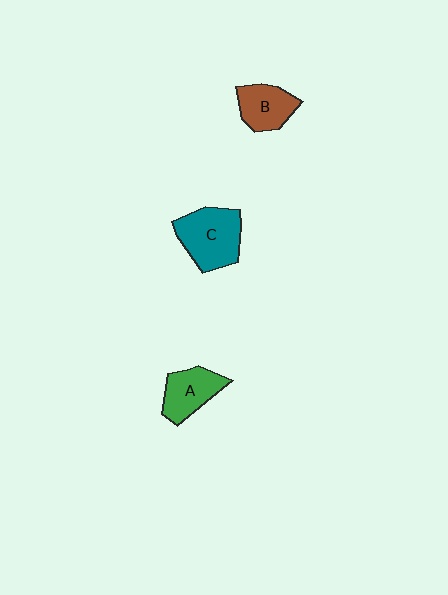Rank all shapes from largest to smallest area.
From largest to smallest: C (teal), A (green), B (brown).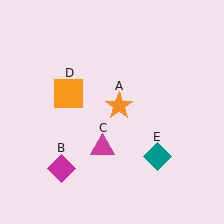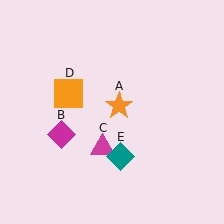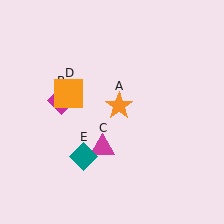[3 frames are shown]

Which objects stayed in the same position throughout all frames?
Orange star (object A) and magenta triangle (object C) and orange square (object D) remained stationary.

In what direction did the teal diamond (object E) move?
The teal diamond (object E) moved left.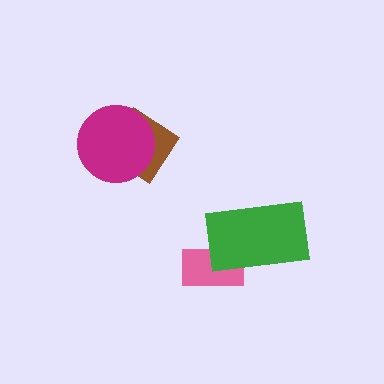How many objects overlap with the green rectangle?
1 object overlaps with the green rectangle.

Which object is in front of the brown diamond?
The magenta circle is in front of the brown diamond.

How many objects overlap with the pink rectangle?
1 object overlaps with the pink rectangle.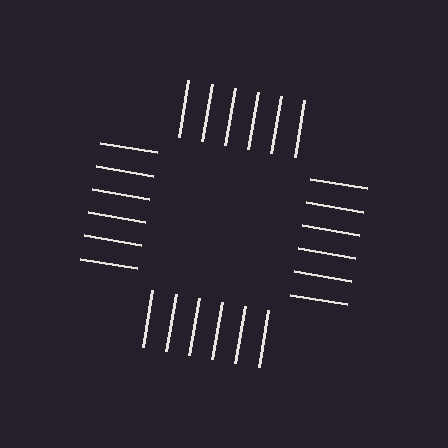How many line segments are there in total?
24 — 6 along each of the 4 edges.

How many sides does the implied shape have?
4 sides — the line-ends trace a square.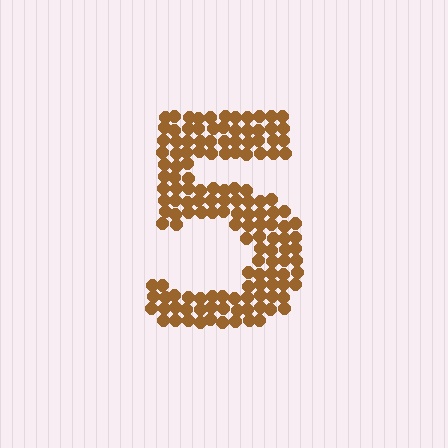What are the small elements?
The small elements are circles.